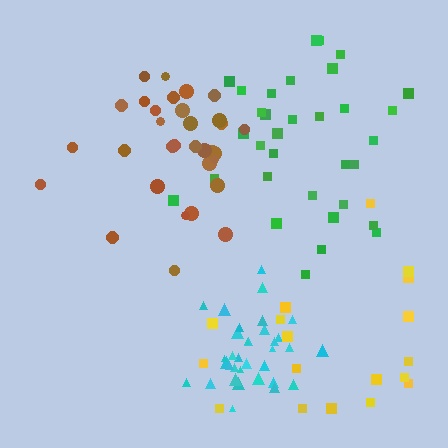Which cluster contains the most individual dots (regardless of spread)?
Cyan (35).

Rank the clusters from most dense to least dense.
cyan, green, brown, yellow.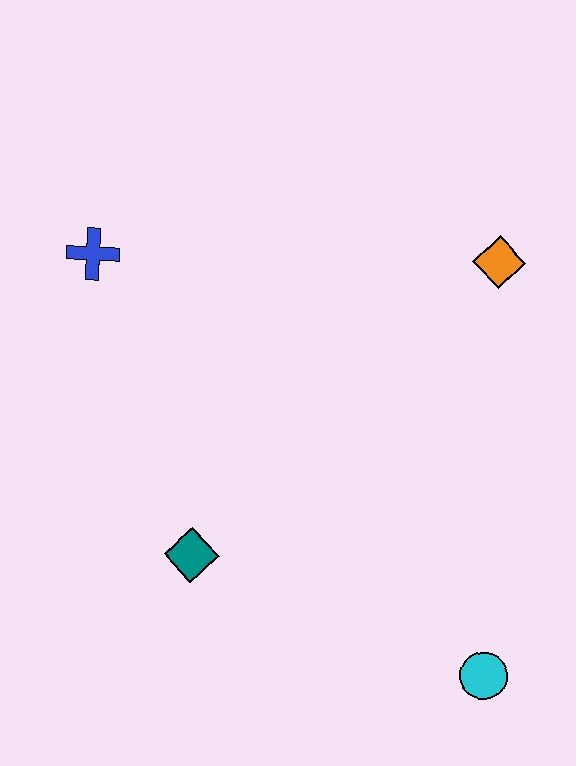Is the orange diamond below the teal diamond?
No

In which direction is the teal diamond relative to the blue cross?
The teal diamond is below the blue cross.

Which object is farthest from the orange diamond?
The teal diamond is farthest from the orange diamond.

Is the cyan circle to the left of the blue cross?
No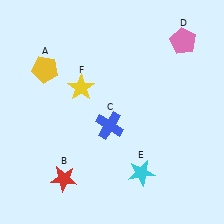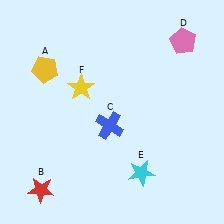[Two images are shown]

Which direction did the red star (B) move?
The red star (B) moved left.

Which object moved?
The red star (B) moved left.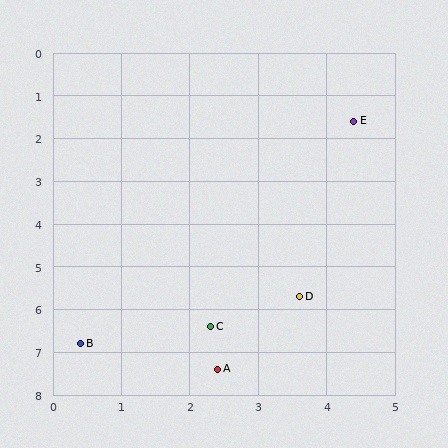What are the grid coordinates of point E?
Point E is at approximately (4.4, 1.6).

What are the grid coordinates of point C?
Point C is at approximately (2.3, 6.4).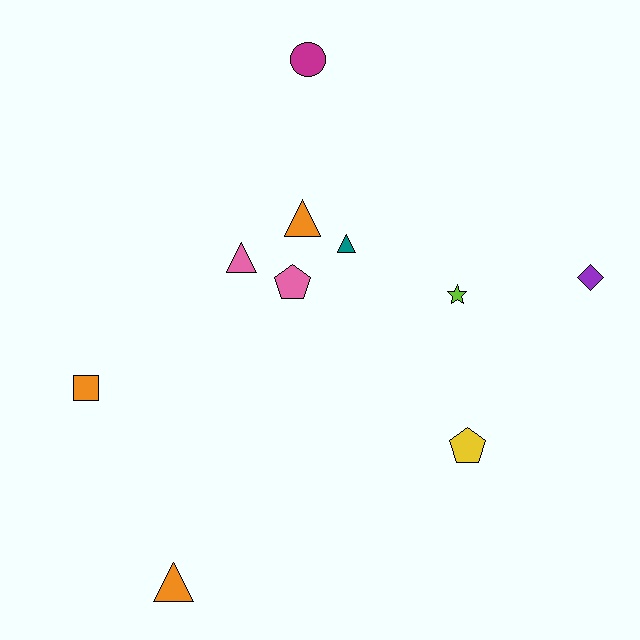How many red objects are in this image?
There are no red objects.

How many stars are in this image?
There is 1 star.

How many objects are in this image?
There are 10 objects.